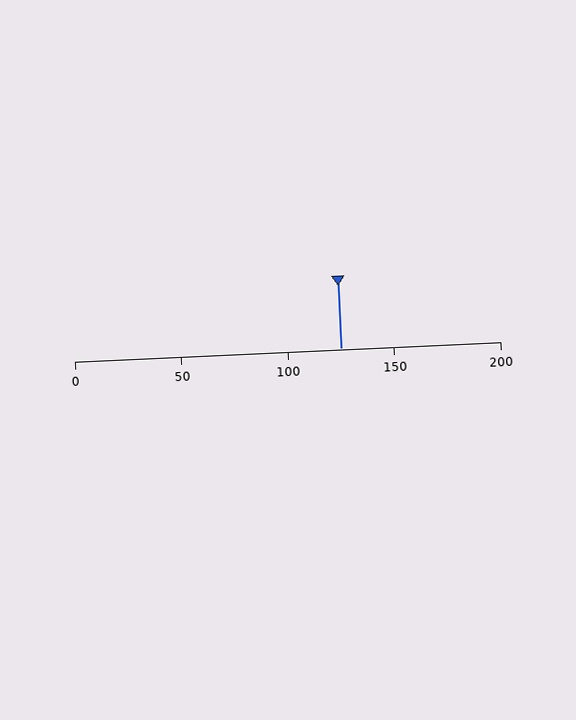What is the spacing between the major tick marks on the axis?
The major ticks are spaced 50 apart.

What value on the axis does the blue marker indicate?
The marker indicates approximately 125.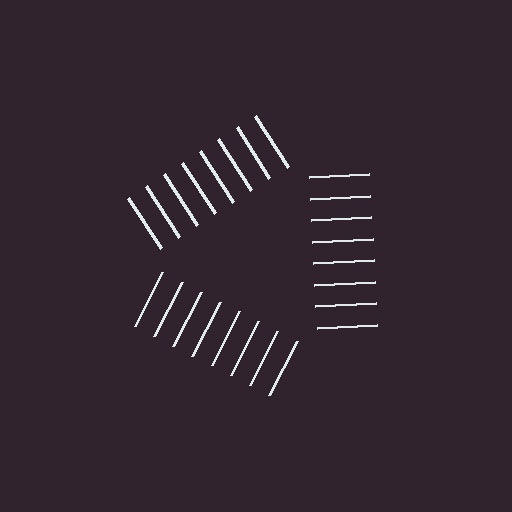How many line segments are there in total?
24 — 8 along each of the 3 edges.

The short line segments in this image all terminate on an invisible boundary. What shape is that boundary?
An illusory triangle — the line segments terminate on its edges but no continuous stroke is drawn.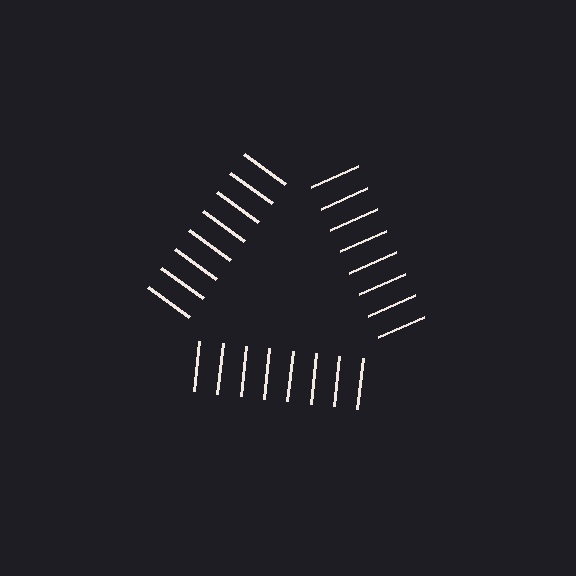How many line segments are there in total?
24 — 8 along each of the 3 edges.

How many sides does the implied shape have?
3 sides — the line-ends trace a triangle.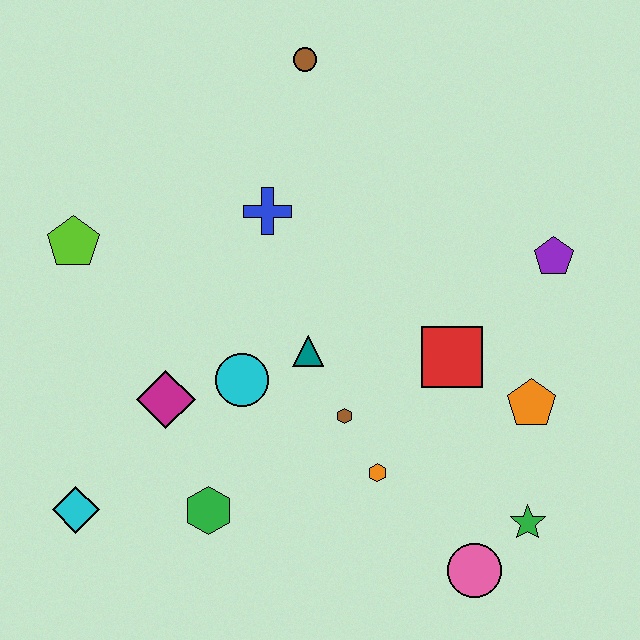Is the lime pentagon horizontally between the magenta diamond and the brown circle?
No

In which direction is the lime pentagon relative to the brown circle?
The lime pentagon is to the left of the brown circle.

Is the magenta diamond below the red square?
Yes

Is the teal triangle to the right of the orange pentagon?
No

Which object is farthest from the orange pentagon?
The lime pentagon is farthest from the orange pentagon.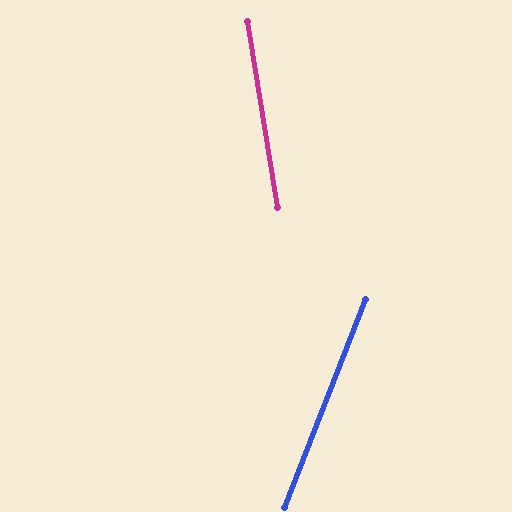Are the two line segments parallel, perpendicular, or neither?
Neither parallel nor perpendicular — they differ by about 30°.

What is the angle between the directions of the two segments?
Approximately 30 degrees.